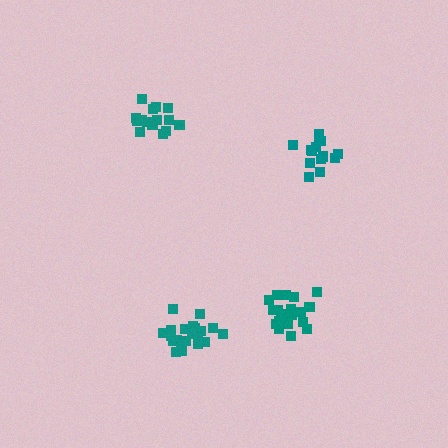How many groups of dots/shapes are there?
There are 4 groups.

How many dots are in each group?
Group 1: 15 dots, Group 2: 20 dots, Group 3: 15 dots, Group 4: 21 dots (71 total).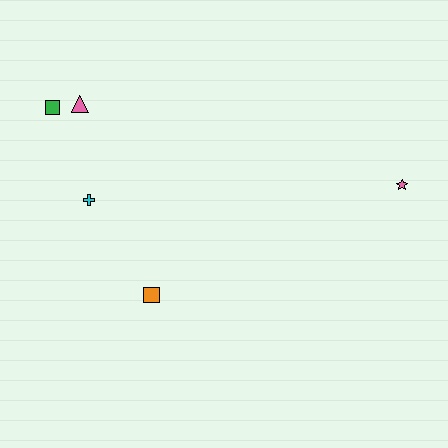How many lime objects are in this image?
There are no lime objects.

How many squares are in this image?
There are 2 squares.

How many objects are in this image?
There are 5 objects.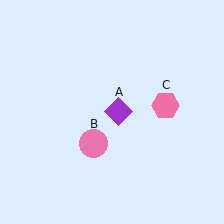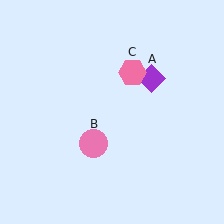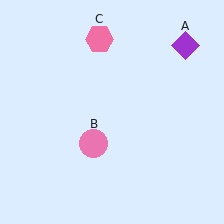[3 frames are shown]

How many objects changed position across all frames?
2 objects changed position: purple diamond (object A), pink hexagon (object C).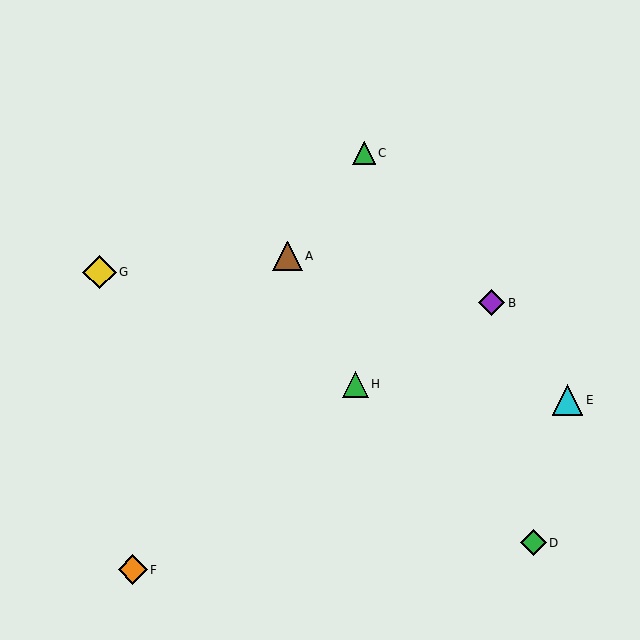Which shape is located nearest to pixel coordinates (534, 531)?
The green diamond (labeled D) at (534, 543) is nearest to that location.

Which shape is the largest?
The yellow diamond (labeled G) is the largest.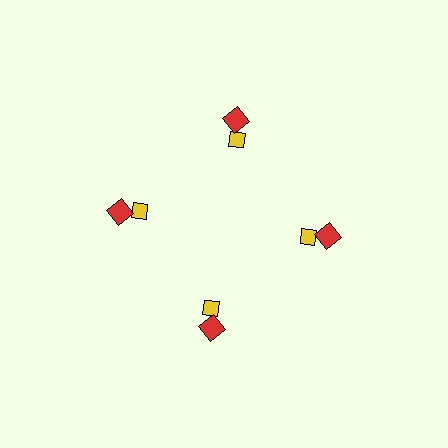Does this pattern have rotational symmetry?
Yes, this pattern has 4-fold rotational symmetry. It looks the same after rotating 90 degrees around the center.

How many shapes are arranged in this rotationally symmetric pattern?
There are 8 shapes, arranged in 4 groups of 2.